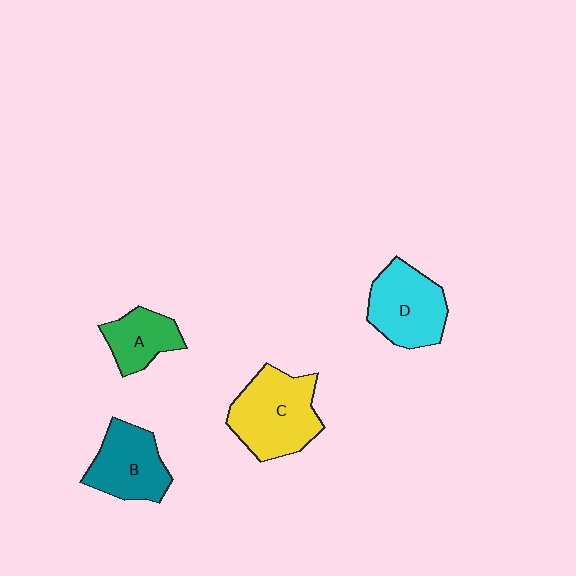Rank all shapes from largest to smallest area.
From largest to smallest: C (yellow), D (cyan), B (teal), A (green).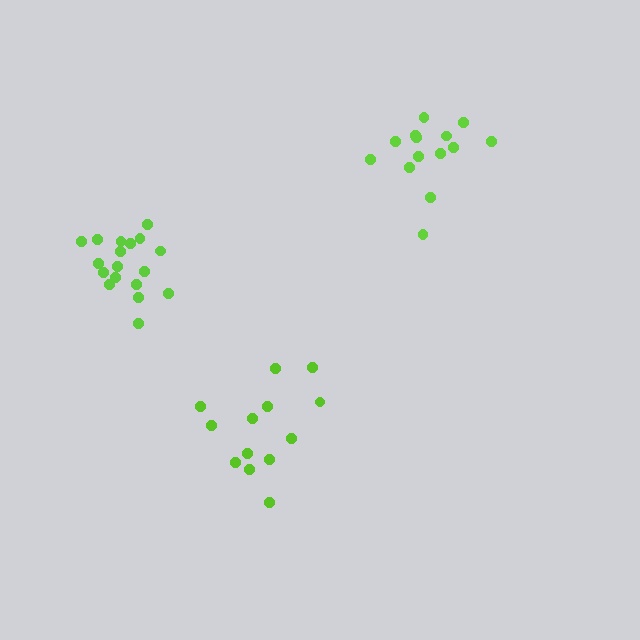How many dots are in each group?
Group 1: 13 dots, Group 2: 14 dots, Group 3: 18 dots (45 total).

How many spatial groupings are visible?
There are 3 spatial groupings.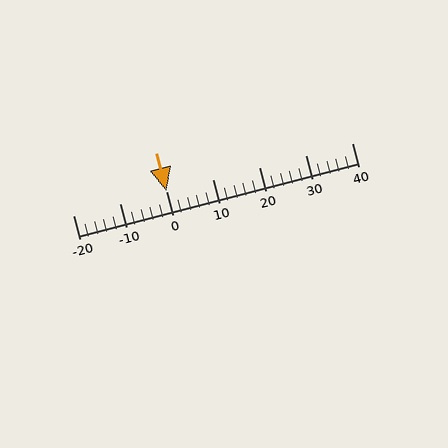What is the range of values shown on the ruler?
The ruler shows values from -20 to 40.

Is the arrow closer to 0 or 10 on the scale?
The arrow is closer to 0.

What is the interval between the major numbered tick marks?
The major tick marks are spaced 10 units apart.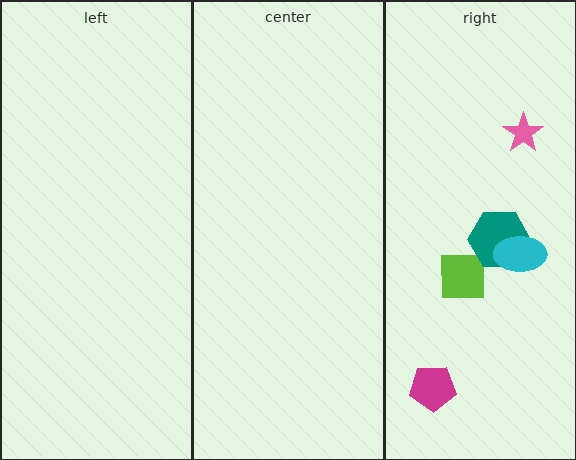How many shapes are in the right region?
5.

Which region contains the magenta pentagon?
The right region.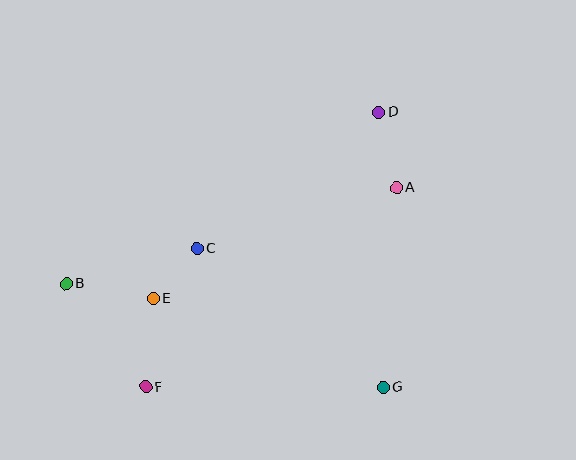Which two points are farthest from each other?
Points D and F are farthest from each other.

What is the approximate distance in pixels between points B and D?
The distance between B and D is approximately 357 pixels.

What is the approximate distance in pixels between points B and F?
The distance between B and F is approximately 130 pixels.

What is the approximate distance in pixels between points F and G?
The distance between F and G is approximately 237 pixels.